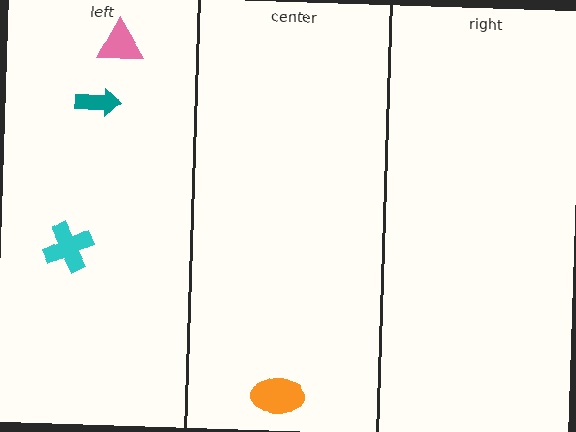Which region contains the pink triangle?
The left region.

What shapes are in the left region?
The pink triangle, the cyan cross, the teal arrow.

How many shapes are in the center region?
1.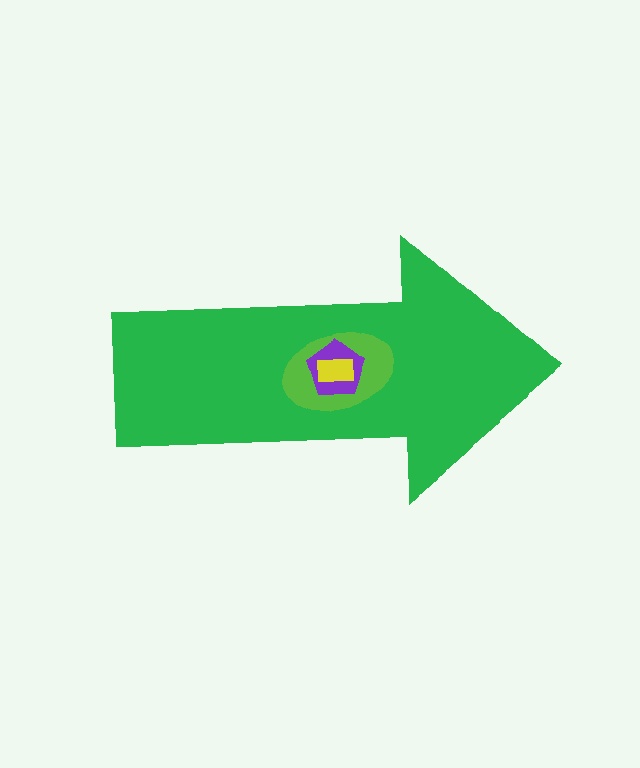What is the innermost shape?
The yellow rectangle.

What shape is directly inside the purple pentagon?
The yellow rectangle.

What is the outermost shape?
The green arrow.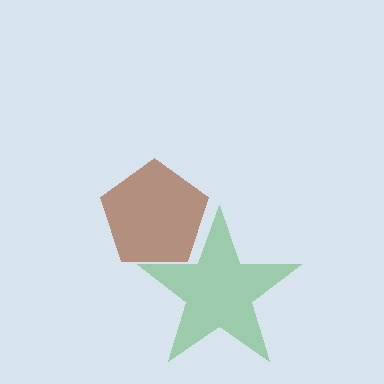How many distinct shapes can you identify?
There are 2 distinct shapes: a brown pentagon, a green star.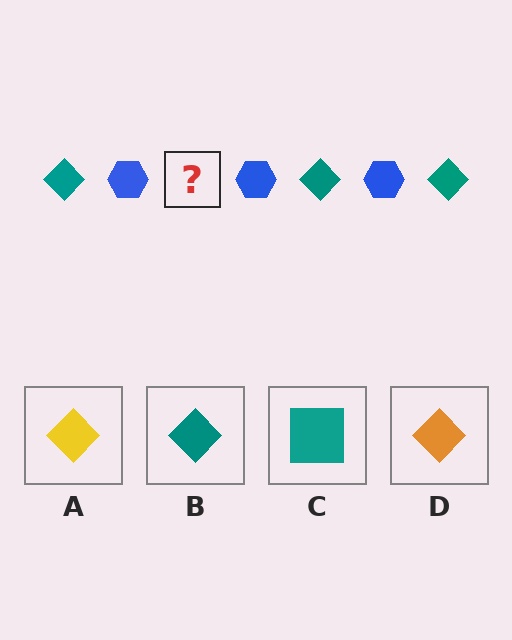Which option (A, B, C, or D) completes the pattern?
B.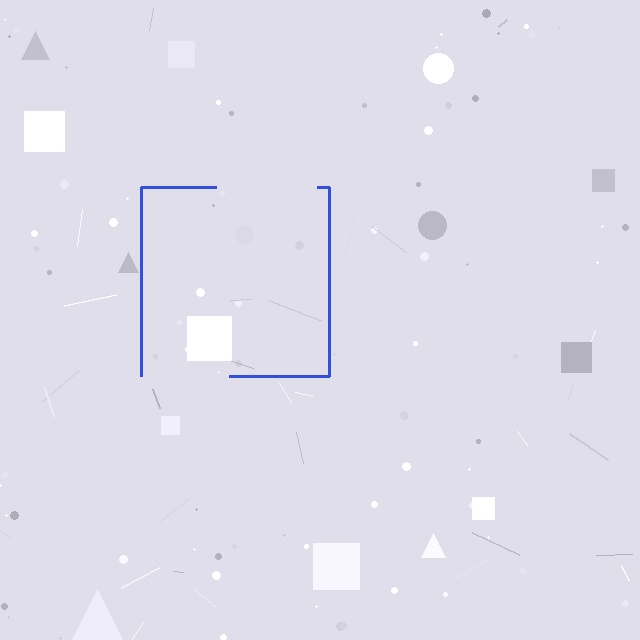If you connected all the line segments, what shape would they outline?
They would outline a square.